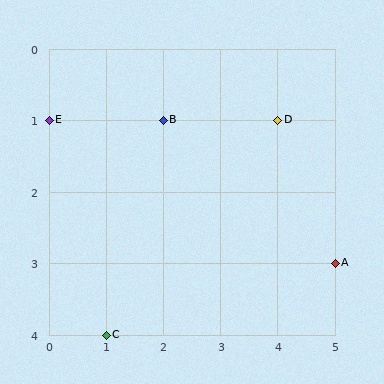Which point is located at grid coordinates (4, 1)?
Point D is at (4, 1).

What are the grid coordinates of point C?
Point C is at grid coordinates (1, 4).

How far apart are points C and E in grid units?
Points C and E are 1 column and 3 rows apart (about 3.2 grid units diagonally).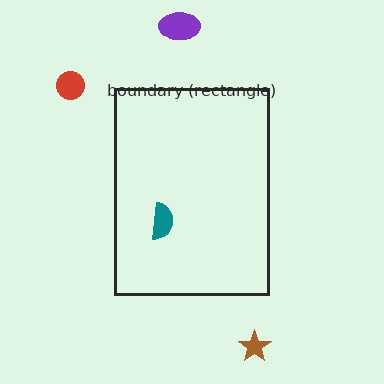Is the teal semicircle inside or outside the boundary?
Inside.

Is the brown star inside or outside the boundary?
Outside.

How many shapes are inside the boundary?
1 inside, 3 outside.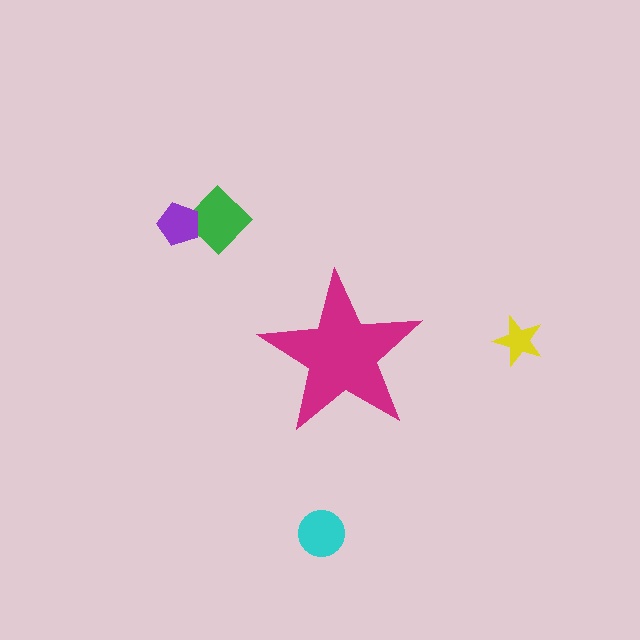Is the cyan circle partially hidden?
No, the cyan circle is fully visible.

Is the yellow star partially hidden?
No, the yellow star is fully visible.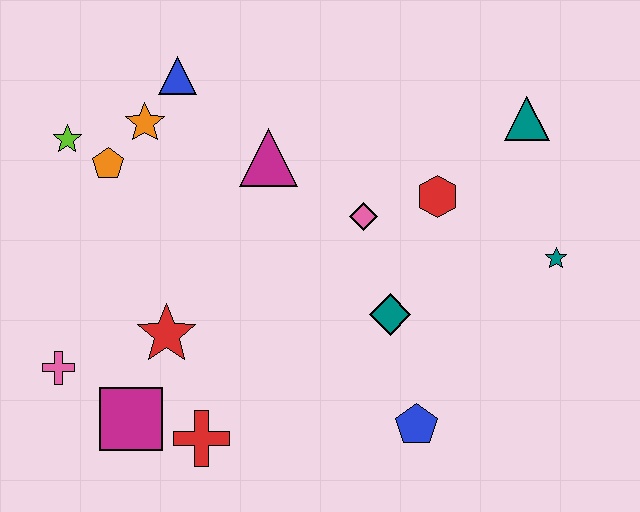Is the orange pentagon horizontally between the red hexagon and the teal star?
No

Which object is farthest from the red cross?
The teal triangle is farthest from the red cross.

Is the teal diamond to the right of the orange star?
Yes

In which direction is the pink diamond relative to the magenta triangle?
The pink diamond is to the right of the magenta triangle.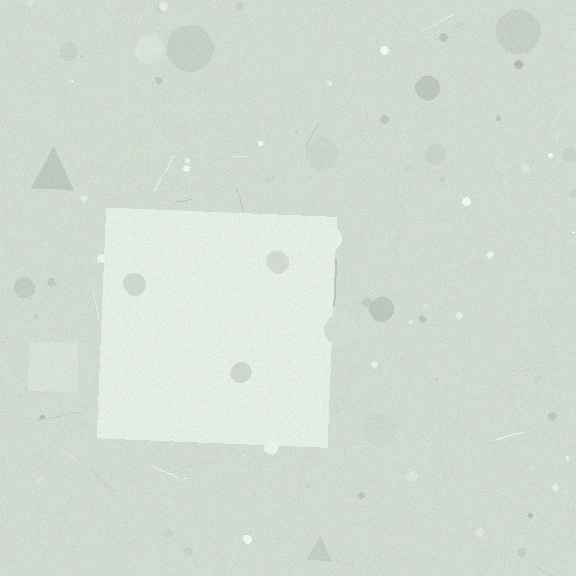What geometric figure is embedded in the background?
A square is embedded in the background.